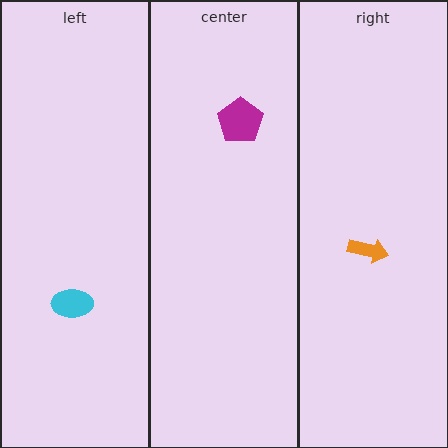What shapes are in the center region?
The magenta pentagon.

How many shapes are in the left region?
1.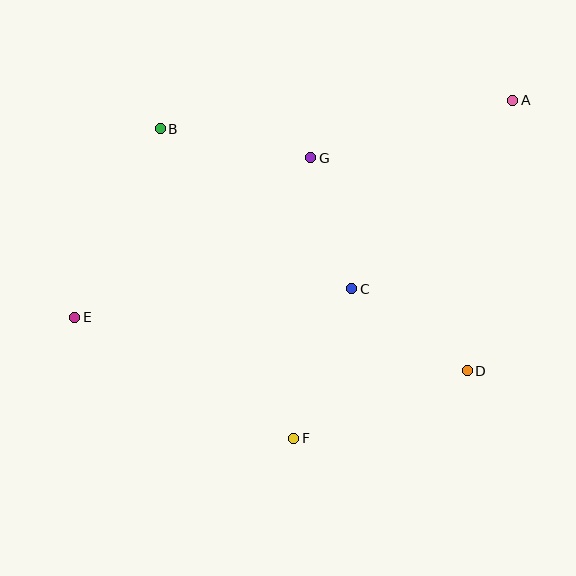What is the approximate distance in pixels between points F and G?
The distance between F and G is approximately 281 pixels.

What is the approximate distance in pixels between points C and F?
The distance between C and F is approximately 160 pixels.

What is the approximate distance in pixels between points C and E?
The distance between C and E is approximately 278 pixels.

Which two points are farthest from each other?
Points A and E are farthest from each other.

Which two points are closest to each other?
Points C and G are closest to each other.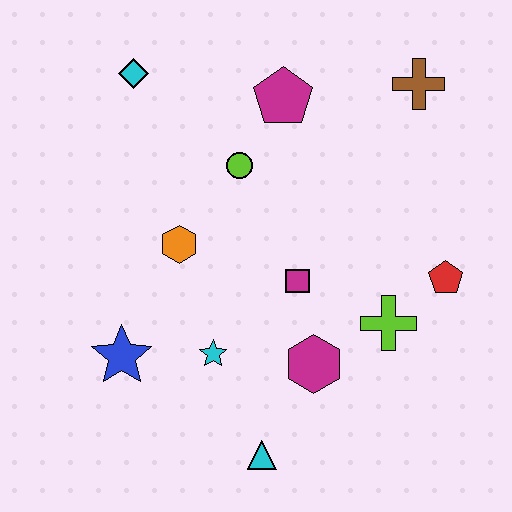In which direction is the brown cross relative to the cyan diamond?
The brown cross is to the right of the cyan diamond.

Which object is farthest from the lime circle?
The cyan triangle is farthest from the lime circle.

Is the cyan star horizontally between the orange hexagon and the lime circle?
Yes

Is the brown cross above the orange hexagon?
Yes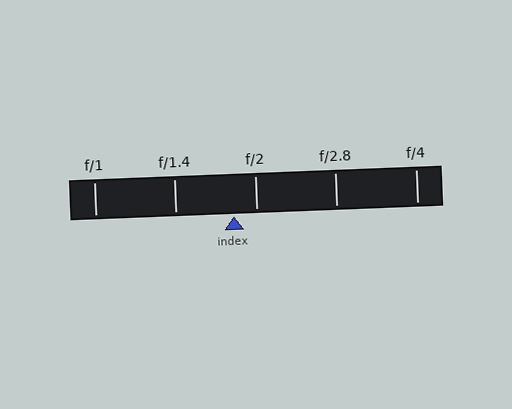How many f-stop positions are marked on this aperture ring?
There are 5 f-stop positions marked.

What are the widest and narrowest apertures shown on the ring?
The widest aperture shown is f/1 and the narrowest is f/4.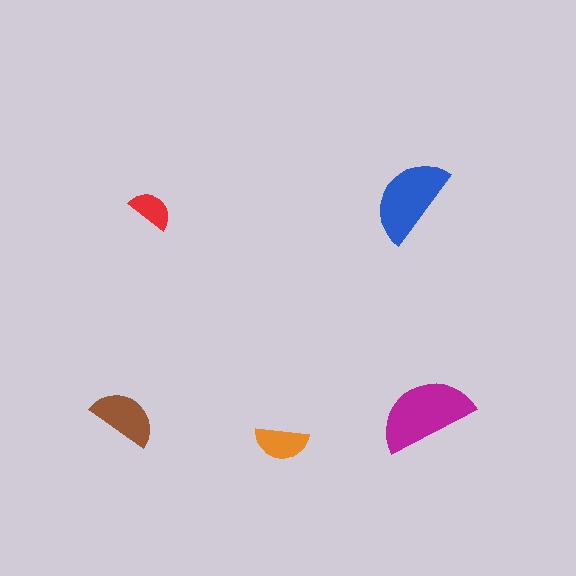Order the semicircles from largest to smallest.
the magenta one, the blue one, the brown one, the orange one, the red one.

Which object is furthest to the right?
The magenta semicircle is rightmost.